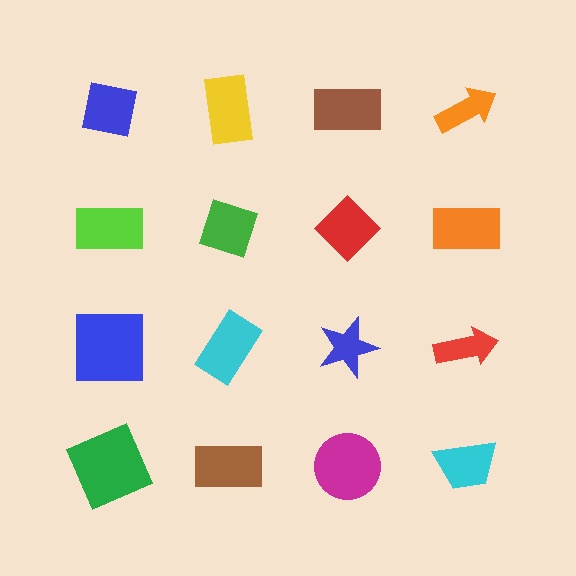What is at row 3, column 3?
A blue star.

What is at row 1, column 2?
A yellow rectangle.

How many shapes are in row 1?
4 shapes.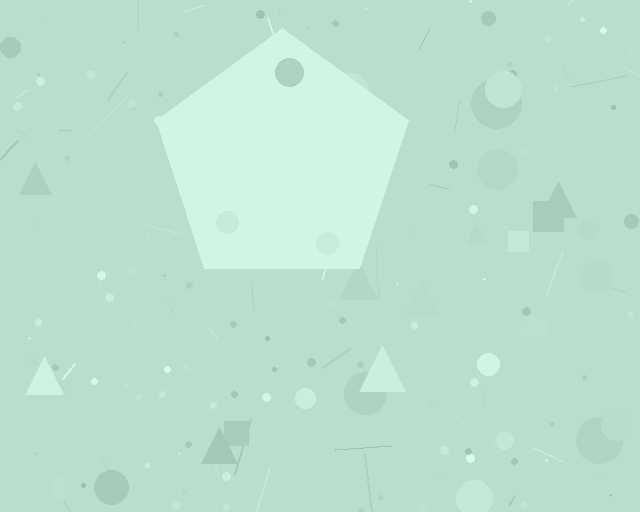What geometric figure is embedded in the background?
A pentagon is embedded in the background.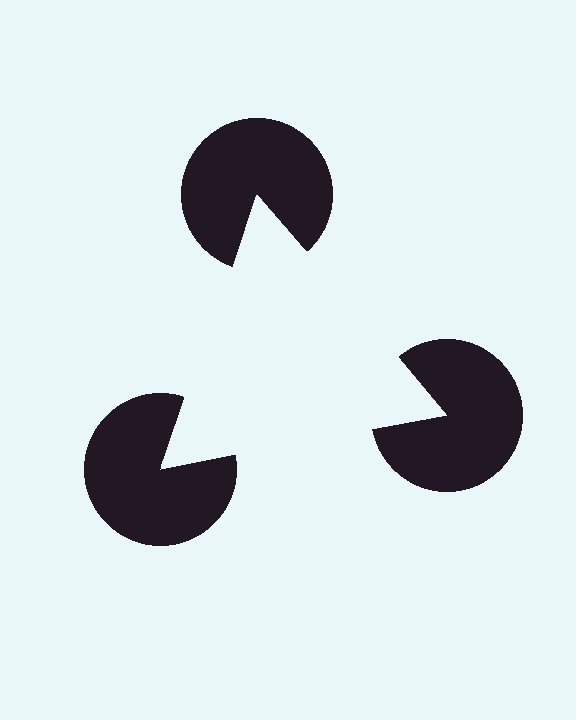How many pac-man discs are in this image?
There are 3 — one at each vertex of the illusory triangle.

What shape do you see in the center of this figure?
An illusory triangle — its edges are inferred from the aligned wedge cuts in the pac-man discs, not physically drawn.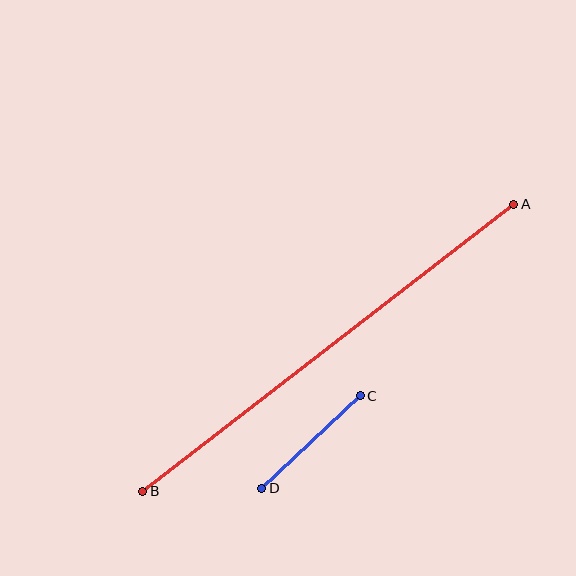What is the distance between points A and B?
The distance is approximately 469 pixels.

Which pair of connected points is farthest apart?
Points A and B are farthest apart.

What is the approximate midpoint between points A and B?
The midpoint is at approximately (328, 348) pixels.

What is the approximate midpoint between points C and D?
The midpoint is at approximately (311, 442) pixels.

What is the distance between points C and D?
The distance is approximately 135 pixels.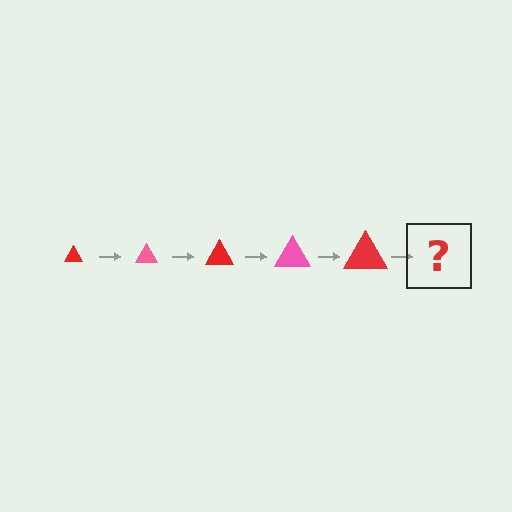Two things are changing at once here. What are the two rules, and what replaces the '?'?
The two rules are that the triangle grows larger each step and the color cycles through red and pink. The '?' should be a pink triangle, larger than the previous one.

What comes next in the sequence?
The next element should be a pink triangle, larger than the previous one.